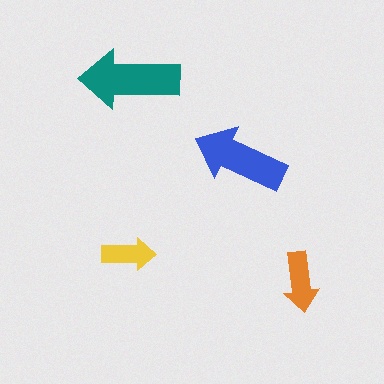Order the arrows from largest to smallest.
the teal one, the blue one, the orange one, the yellow one.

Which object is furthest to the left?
The teal arrow is leftmost.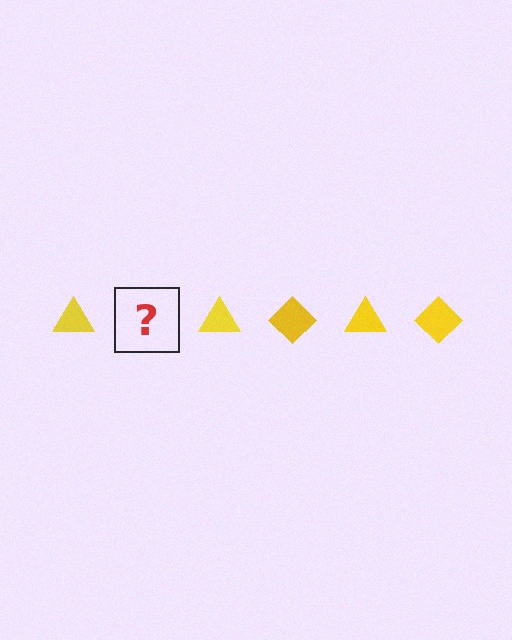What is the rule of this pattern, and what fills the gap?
The rule is that the pattern cycles through triangle, diamond shapes in yellow. The gap should be filled with a yellow diamond.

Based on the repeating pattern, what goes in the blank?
The blank should be a yellow diamond.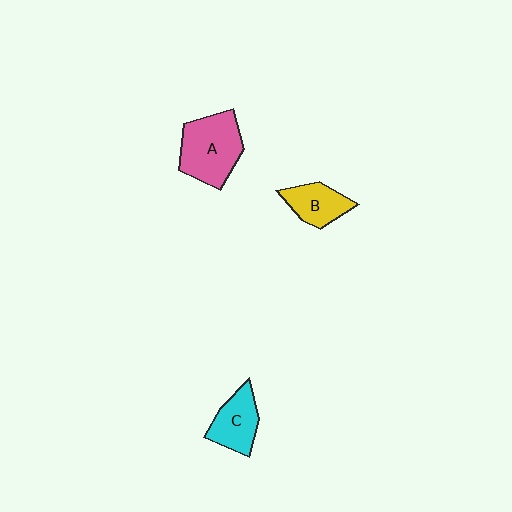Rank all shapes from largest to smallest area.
From largest to smallest: A (pink), C (cyan), B (yellow).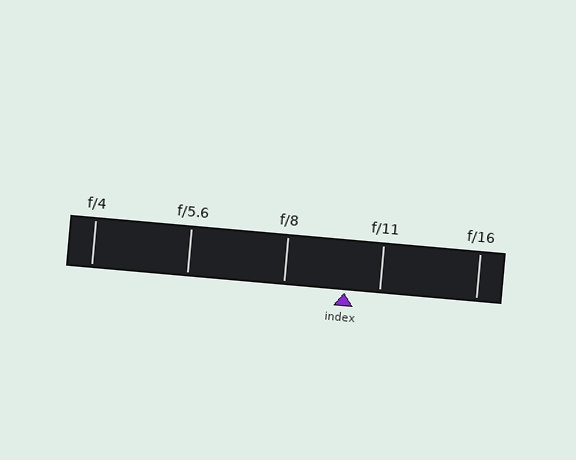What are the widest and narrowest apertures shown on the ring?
The widest aperture shown is f/4 and the narrowest is f/16.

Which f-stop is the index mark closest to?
The index mark is closest to f/11.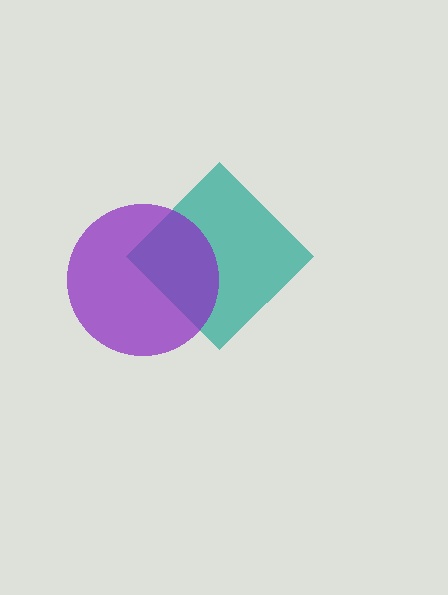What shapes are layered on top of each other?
The layered shapes are: a teal diamond, a purple circle.